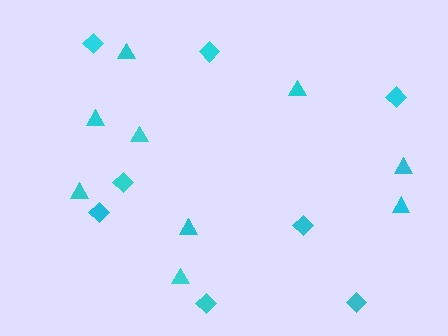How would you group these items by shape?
There are 2 groups: one group of triangles (9) and one group of diamonds (8).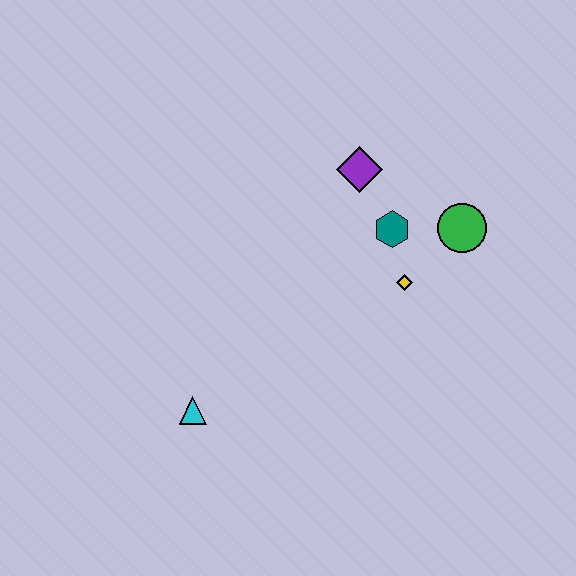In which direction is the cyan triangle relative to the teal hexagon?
The cyan triangle is to the left of the teal hexagon.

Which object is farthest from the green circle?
The cyan triangle is farthest from the green circle.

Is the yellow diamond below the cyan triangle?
No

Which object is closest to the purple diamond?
The teal hexagon is closest to the purple diamond.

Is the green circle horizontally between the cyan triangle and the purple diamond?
No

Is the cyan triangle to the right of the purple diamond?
No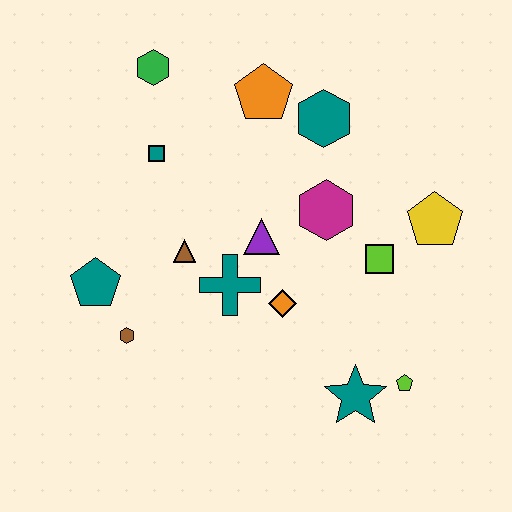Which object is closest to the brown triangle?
The teal cross is closest to the brown triangle.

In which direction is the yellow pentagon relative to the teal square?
The yellow pentagon is to the right of the teal square.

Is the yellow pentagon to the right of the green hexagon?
Yes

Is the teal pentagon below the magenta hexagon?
Yes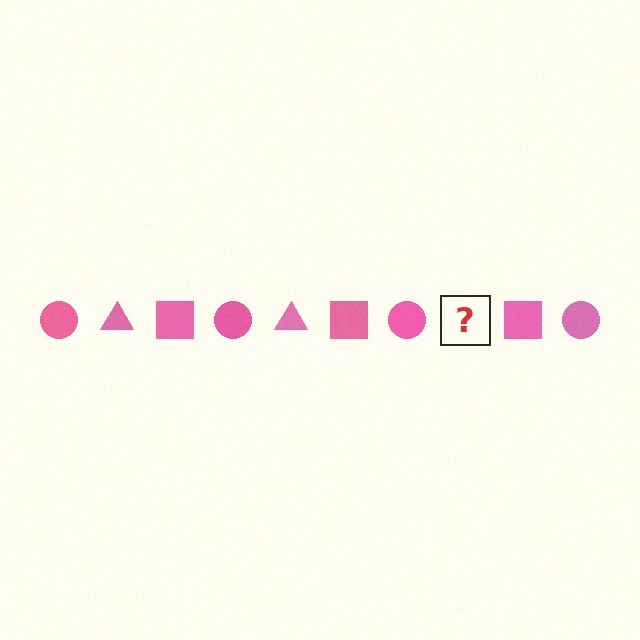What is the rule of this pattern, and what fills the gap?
The rule is that the pattern cycles through circle, triangle, square shapes in pink. The gap should be filled with a pink triangle.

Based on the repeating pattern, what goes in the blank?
The blank should be a pink triangle.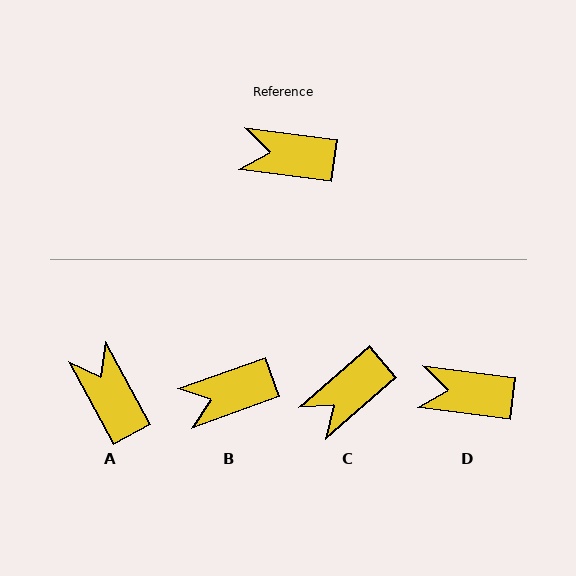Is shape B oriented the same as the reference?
No, it is off by about 27 degrees.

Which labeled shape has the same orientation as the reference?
D.